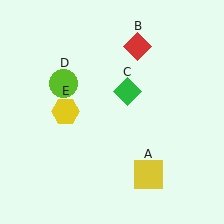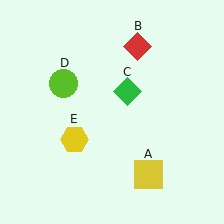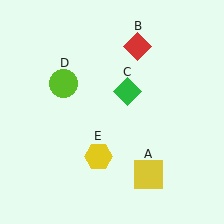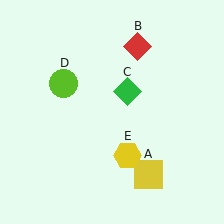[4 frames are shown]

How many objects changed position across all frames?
1 object changed position: yellow hexagon (object E).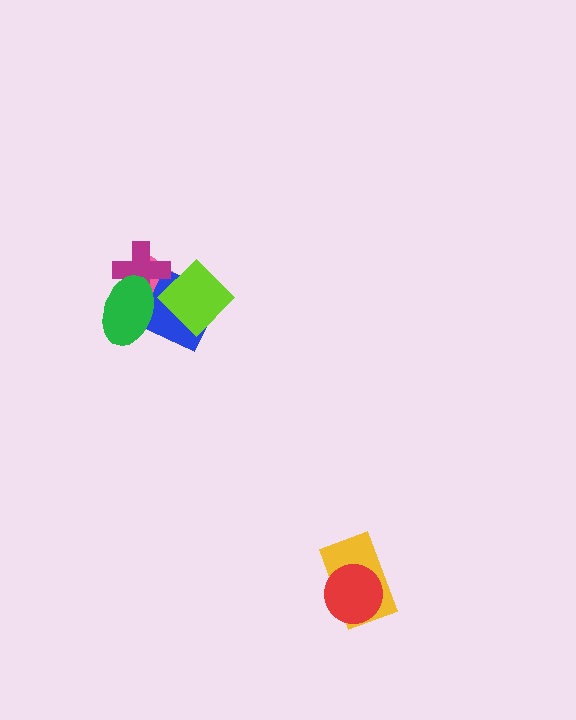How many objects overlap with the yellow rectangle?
1 object overlaps with the yellow rectangle.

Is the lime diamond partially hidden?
No, no other shape covers it.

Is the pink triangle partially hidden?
Yes, it is partially covered by another shape.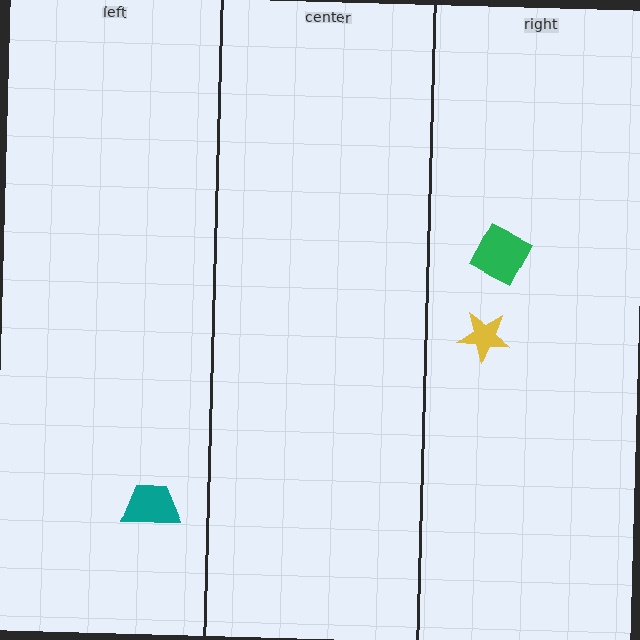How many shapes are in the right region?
2.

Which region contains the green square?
The right region.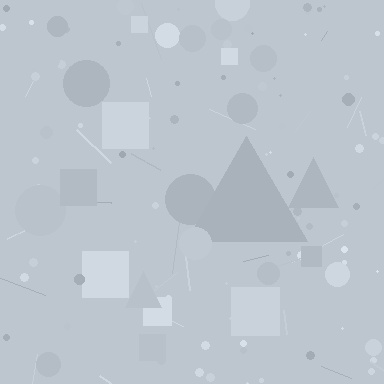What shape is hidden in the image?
A triangle is hidden in the image.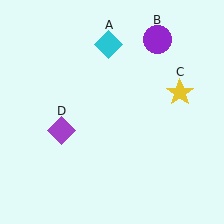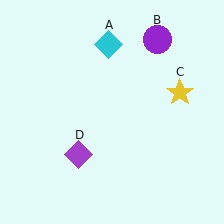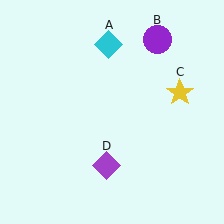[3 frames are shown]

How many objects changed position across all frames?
1 object changed position: purple diamond (object D).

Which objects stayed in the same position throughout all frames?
Cyan diamond (object A) and purple circle (object B) and yellow star (object C) remained stationary.